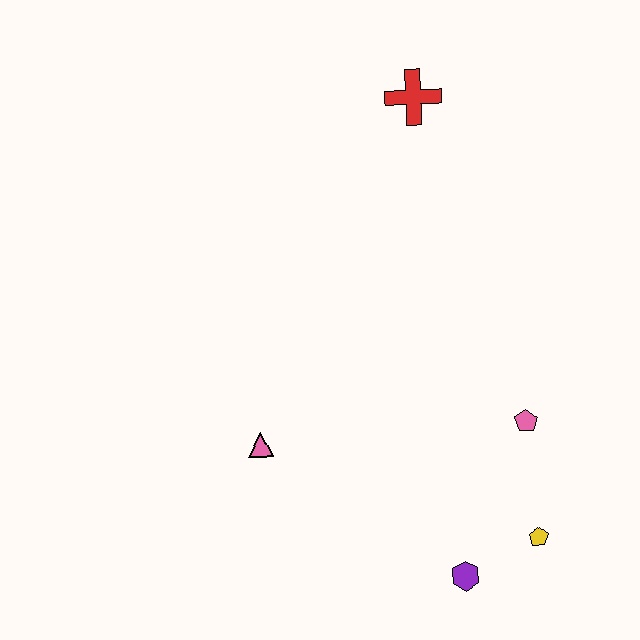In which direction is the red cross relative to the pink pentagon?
The red cross is above the pink pentagon.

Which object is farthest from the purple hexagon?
The red cross is farthest from the purple hexagon.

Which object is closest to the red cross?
The pink pentagon is closest to the red cross.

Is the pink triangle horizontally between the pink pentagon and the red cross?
No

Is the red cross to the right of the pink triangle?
Yes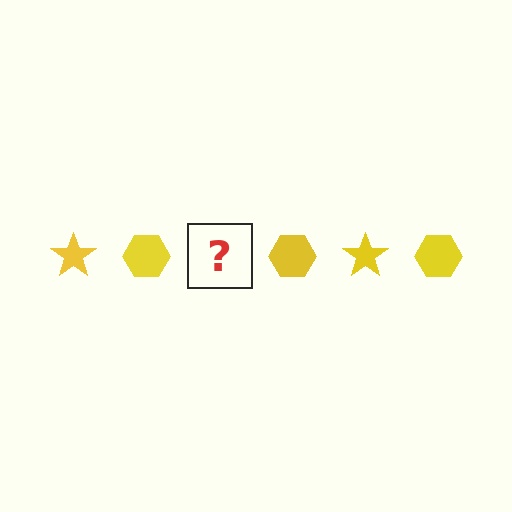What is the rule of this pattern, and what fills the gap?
The rule is that the pattern cycles through star, hexagon shapes in yellow. The gap should be filled with a yellow star.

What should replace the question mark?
The question mark should be replaced with a yellow star.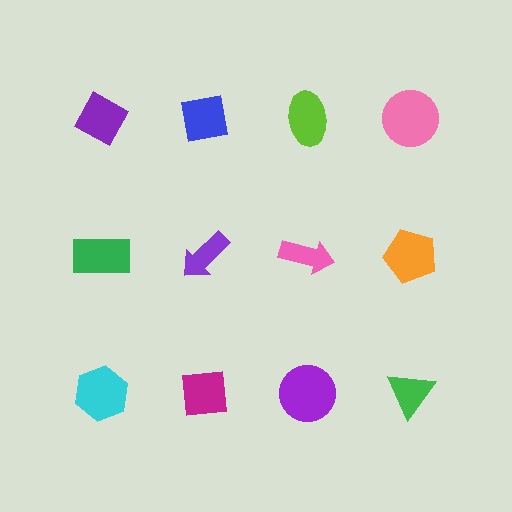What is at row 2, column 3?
A pink arrow.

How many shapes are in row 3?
4 shapes.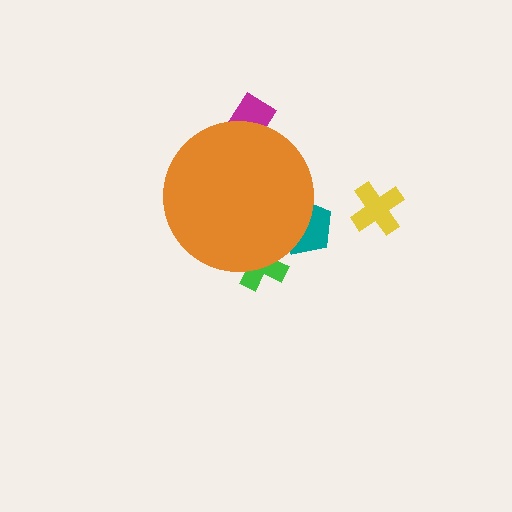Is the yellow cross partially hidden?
No, the yellow cross is fully visible.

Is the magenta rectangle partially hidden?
Yes, the magenta rectangle is partially hidden behind the orange circle.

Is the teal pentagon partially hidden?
Yes, the teal pentagon is partially hidden behind the orange circle.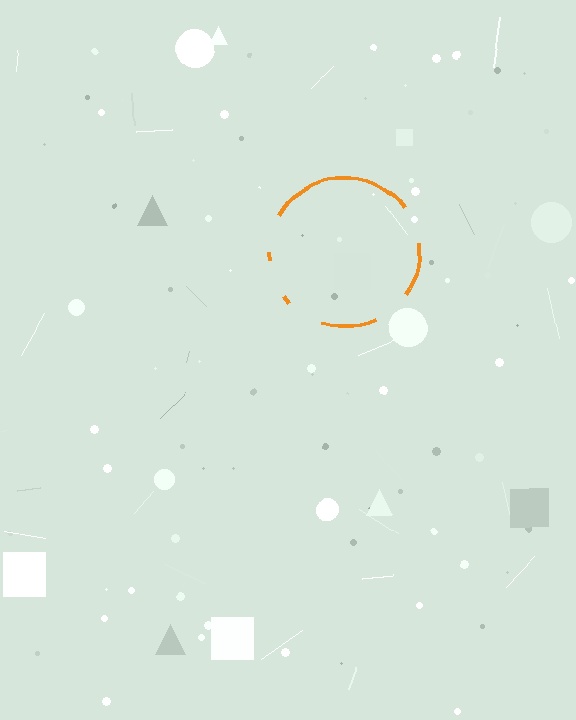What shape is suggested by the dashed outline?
The dashed outline suggests a circle.